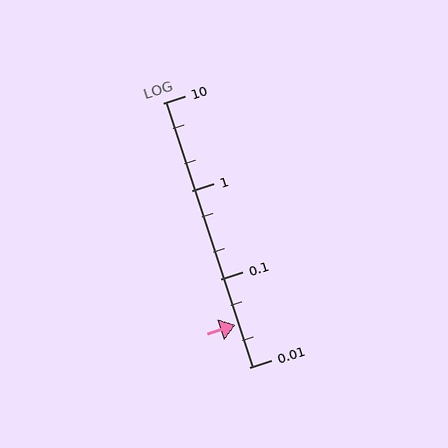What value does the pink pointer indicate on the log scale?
The pointer indicates approximately 0.03.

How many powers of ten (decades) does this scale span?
The scale spans 3 decades, from 0.01 to 10.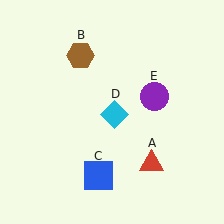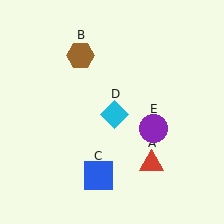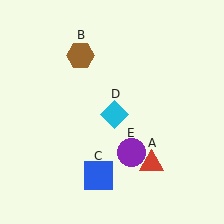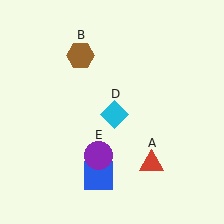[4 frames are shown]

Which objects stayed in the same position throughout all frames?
Red triangle (object A) and brown hexagon (object B) and blue square (object C) and cyan diamond (object D) remained stationary.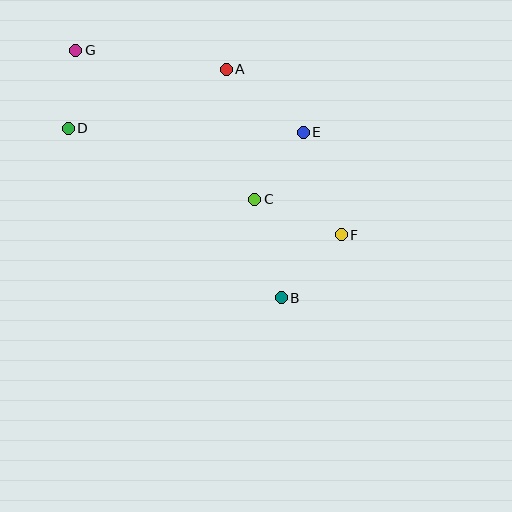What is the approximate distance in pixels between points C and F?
The distance between C and F is approximately 94 pixels.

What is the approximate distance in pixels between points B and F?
The distance between B and F is approximately 87 pixels.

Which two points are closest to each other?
Points D and G are closest to each other.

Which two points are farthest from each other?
Points F and G are farthest from each other.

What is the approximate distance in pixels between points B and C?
The distance between B and C is approximately 102 pixels.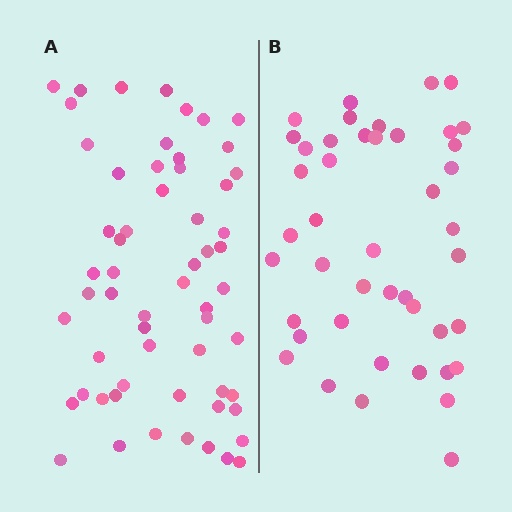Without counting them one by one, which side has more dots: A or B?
Region A (the left region) has more dots.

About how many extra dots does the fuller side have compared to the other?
Region A has approximately 15 more dots than region B.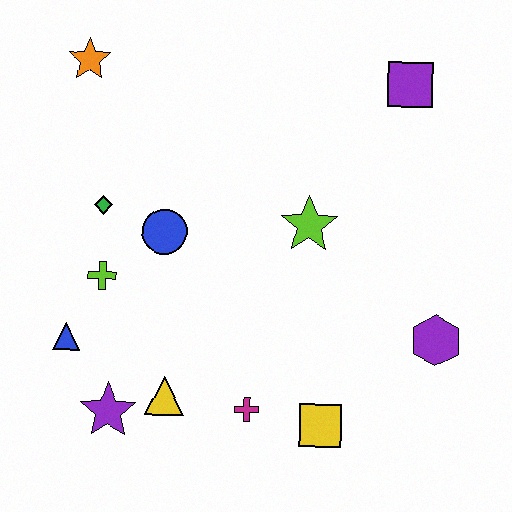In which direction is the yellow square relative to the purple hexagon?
The yellow square is to the left of the purple hexagon.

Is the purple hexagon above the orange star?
No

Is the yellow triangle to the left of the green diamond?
No